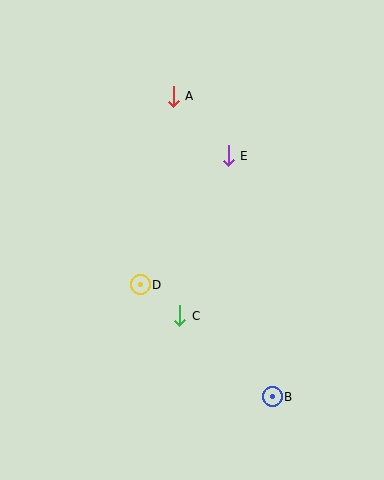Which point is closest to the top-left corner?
Point A is closest to the top-left corner.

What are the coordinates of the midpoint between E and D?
The midpoint between E and D is at (184, 220).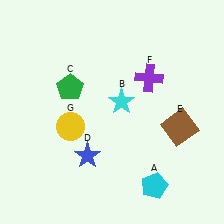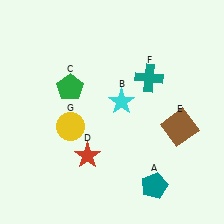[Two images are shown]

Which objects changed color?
A changed from cyan to teal. D changed from blue to red. F changed from purple to teal.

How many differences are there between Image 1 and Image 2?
There are 3 differences between the two images.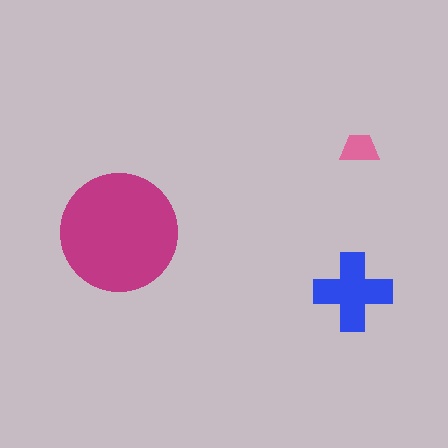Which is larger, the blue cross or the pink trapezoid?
The blue cross.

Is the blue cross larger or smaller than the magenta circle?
Smaller.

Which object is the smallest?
The pink trapezoid.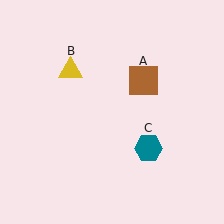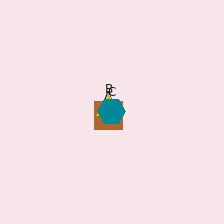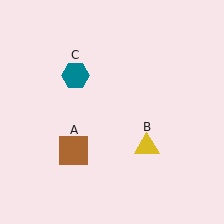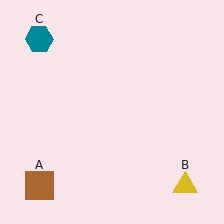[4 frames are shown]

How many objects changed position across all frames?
3 objects changed position: brown square (object A), yellow triangle (object B), teal hexagon (object C).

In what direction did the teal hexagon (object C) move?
The teal hexagon (object C) moved up and to the left.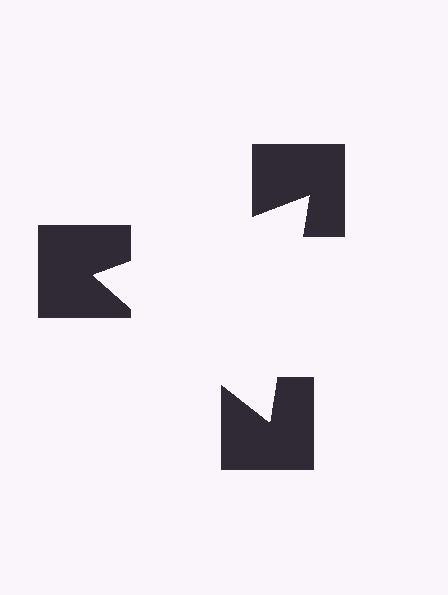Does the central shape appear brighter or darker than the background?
It typically appears slightly brighter than the background, even though no actual brightness change is drawn.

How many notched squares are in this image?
There are 3 — one at each vertex of the illusory triangle.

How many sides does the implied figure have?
3 sides.